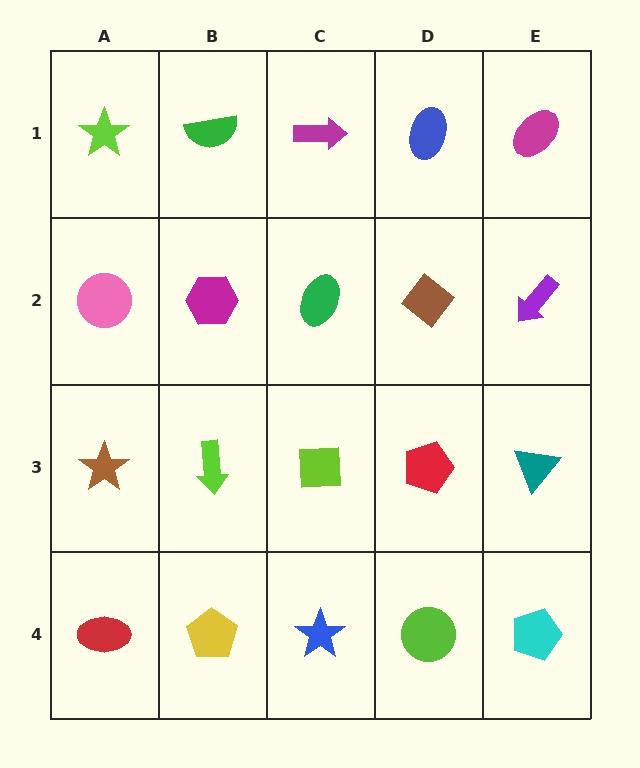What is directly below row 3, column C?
A blue star.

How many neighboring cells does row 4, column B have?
3.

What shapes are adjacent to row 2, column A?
A lime star (row 1, column A), a brown star (row 3, column A), a magenta hexagon (row 2, column B).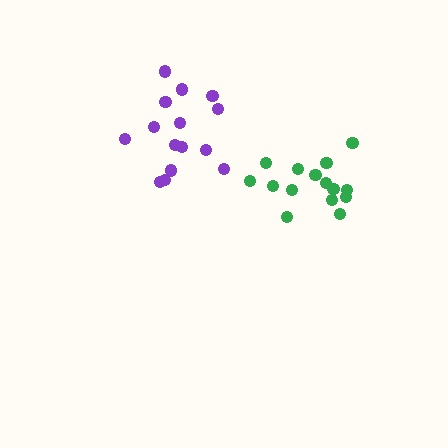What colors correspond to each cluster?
The clusters are colored: green, purple.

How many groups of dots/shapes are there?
There are 2 groups.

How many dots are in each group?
Group 1: 15 dots, Group 2: 15 dots (30 total).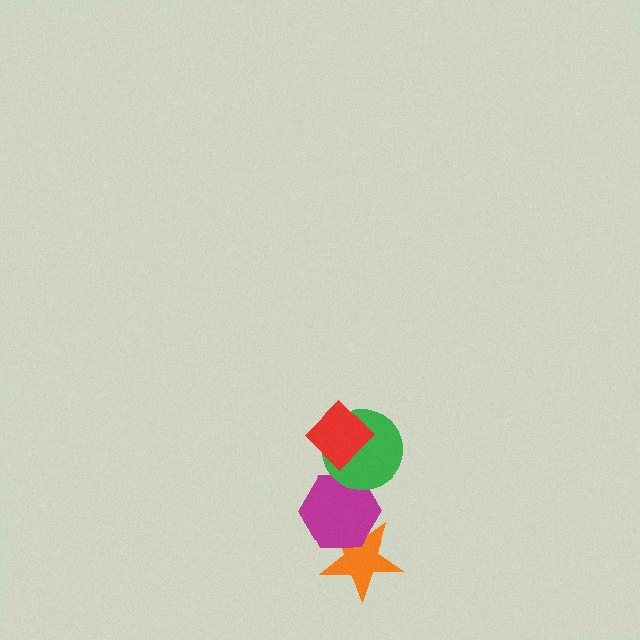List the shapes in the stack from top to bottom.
From top to bottom: the red diamond, the green circle, the magenta hexagon, the orange star.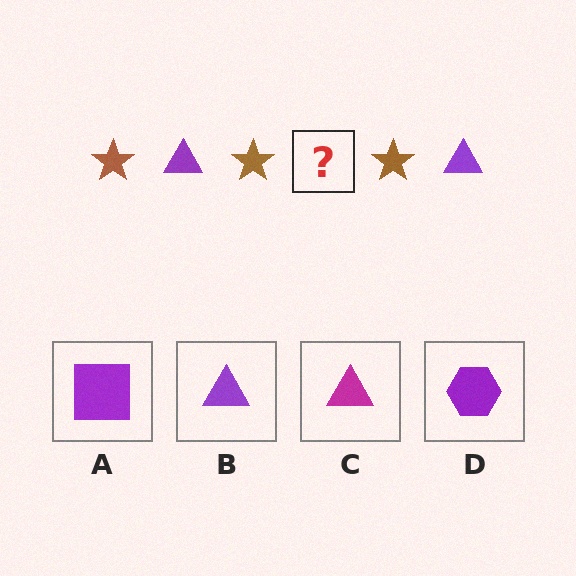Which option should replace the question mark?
Option B.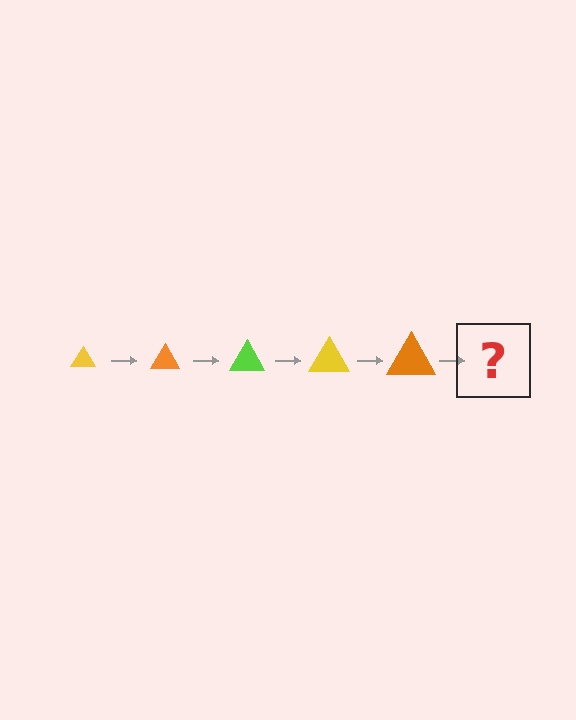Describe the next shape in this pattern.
It should be a lime triangle, larger than the previous one.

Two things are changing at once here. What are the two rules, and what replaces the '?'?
The two rules are that the triangle grows larger each step and the color cycles through yellow, orange, and lime. The '?' should be a lime triangle, larger than the previous one.